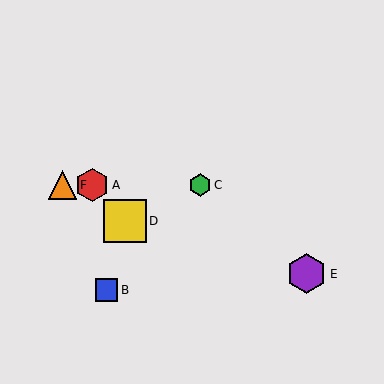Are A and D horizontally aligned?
No, A is at y≈185 and D is at y≈221.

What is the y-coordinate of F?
Object F is at y≈185.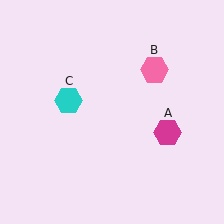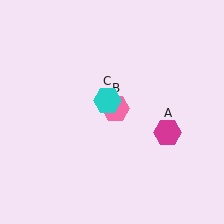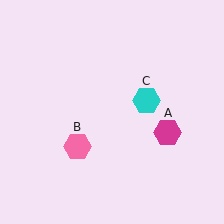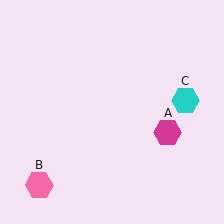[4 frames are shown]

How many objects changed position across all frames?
2 objects changed position: pink hexagon (object B), cyan hexagon (object C).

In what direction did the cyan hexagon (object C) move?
The cyan hexagon (object C) moved right.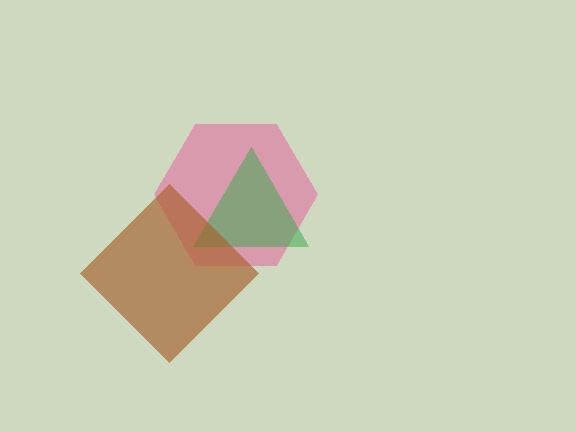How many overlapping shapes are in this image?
There are 3 overlapping shapes in the image.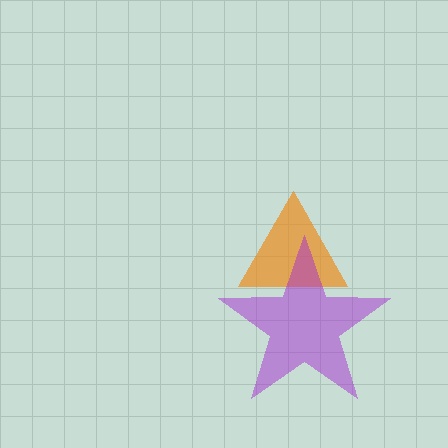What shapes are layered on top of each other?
The layered shapes are: an orange triangle, a purple star.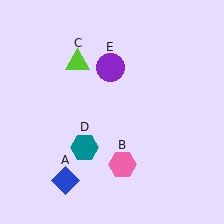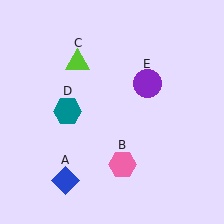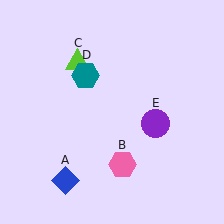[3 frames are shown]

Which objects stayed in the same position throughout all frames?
Blue diamond (object A) and pink hexagon (object B) and lime triangle (object C) remained stationary.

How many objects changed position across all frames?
2 objects changed position: teal hexagon (object D), purple circle (object E).